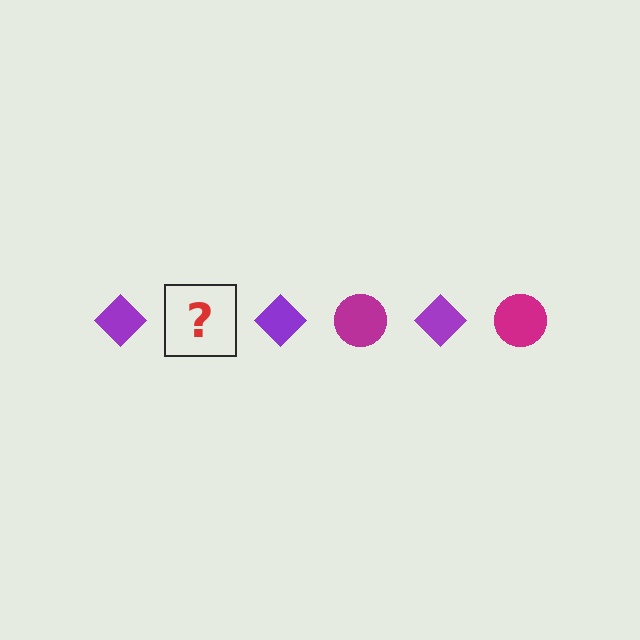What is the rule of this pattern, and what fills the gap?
The rule is that the pattern alternates between purple diamond and magenta circle. The gap should be filled with a magenta circle.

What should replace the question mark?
The question mark should be replaced with a magenta circle.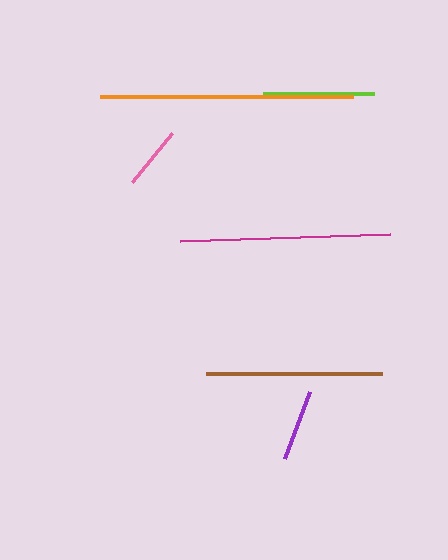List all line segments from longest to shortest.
From longest to shortest: orange, magenta, brown, lime, purple, pink.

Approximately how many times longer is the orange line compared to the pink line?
The orange line is approximately 4.0 times the length of the pink line.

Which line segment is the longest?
The orange line is the longest at approximately 253 pixels.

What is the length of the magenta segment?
The magenta segment is approximately 210 pixels long.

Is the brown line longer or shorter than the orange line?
The orange line is longer than the brown line.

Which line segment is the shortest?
The pink line is the shortest at approximately 63 pixels.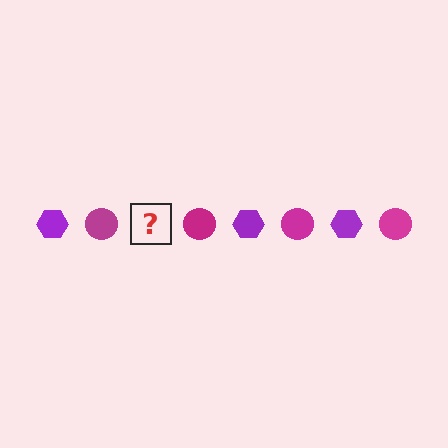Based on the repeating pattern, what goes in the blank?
The blank should be a purple hexagon.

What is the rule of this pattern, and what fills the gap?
The rule is that the pattern alternates between purple hexagon and magenta circle. The gap should be filled with a purple hexagon.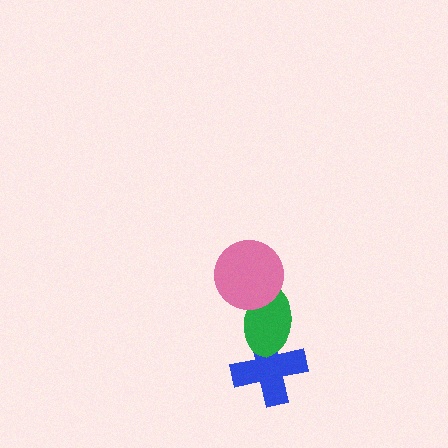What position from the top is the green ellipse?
The green ellipse is 2nd from the top.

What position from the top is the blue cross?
The blue cross is 3rd from the top.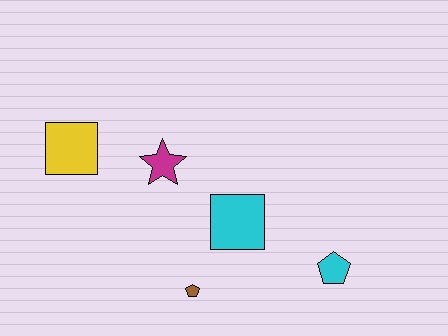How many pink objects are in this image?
There are no pink objects.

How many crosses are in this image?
There are no crosses.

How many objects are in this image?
There are 5 objects.